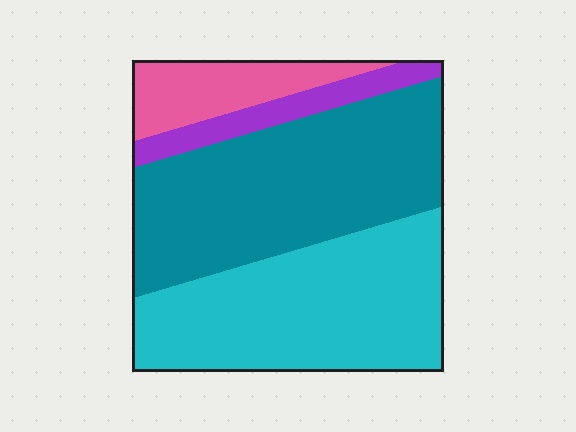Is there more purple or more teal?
Teal.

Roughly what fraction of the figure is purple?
Purple takes up about one tenth (1/10) of the figure.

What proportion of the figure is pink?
Pink covers around 10% of the figure.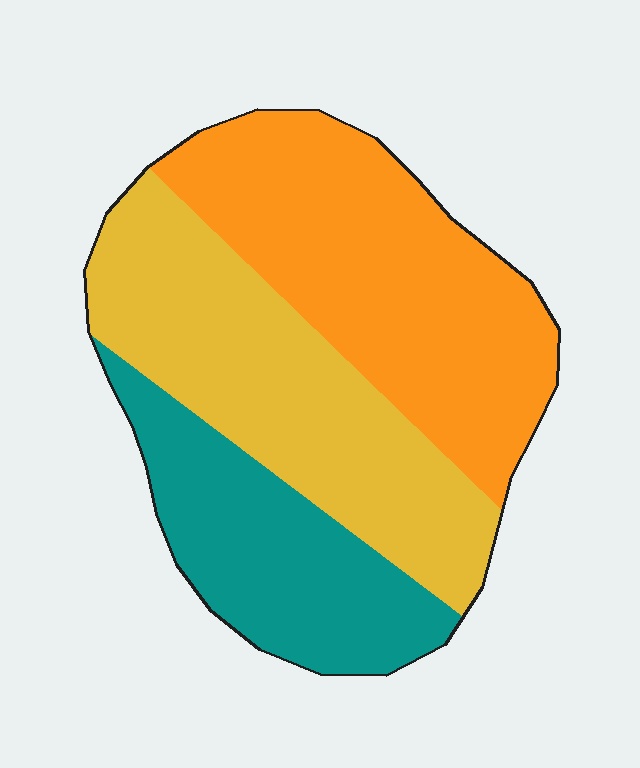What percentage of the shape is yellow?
Yellow takes up between a third and a half of the shape.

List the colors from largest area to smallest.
From largest to smallest: orange, yellow, teal.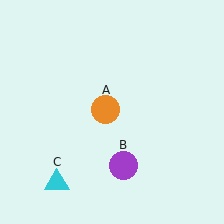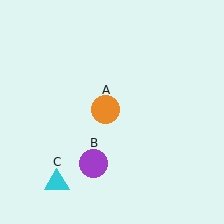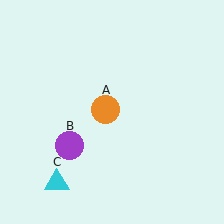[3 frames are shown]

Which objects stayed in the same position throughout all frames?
Orange circle (object A) and cyan triangle (object C) remained stationary.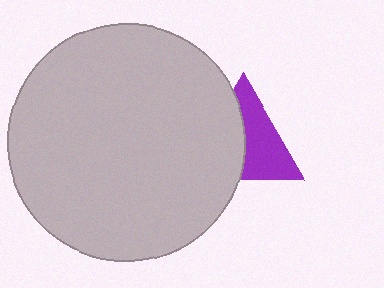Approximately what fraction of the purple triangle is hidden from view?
Roughly 49% of the purple triangle is hidden behind the light gray circle.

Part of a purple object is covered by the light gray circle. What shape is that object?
It is a triangle.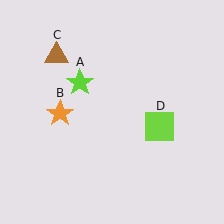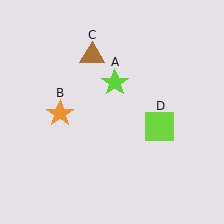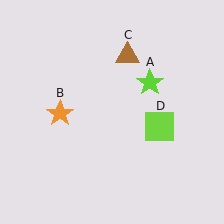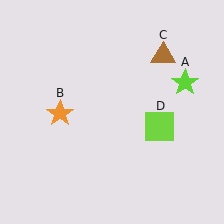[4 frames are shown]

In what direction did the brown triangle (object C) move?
The brown triangle (object C) moved right.